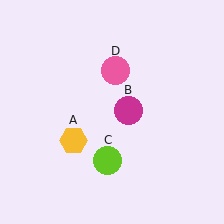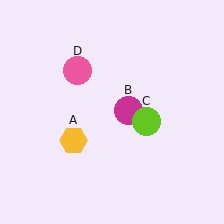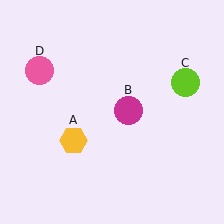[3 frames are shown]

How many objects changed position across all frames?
2 objects changed position: lime circle (object C), pink circle (object D).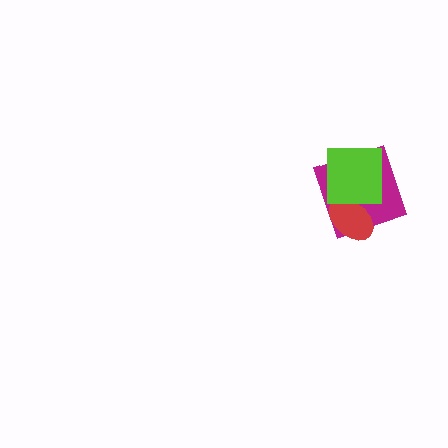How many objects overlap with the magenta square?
2 objects overlap with the magenta square.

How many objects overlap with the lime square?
2 objects overlap with the lime square.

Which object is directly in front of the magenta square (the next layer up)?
The red ellipse is directly in front of the magenta square.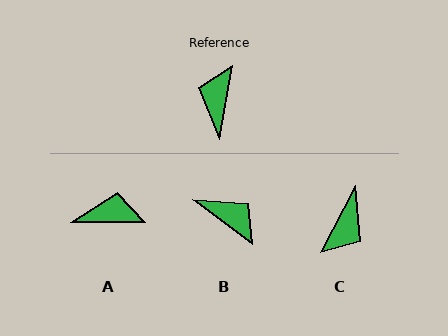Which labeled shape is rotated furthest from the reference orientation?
C, about 163 degrees away.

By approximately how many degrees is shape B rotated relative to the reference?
Approximately 117 degrees clockwise.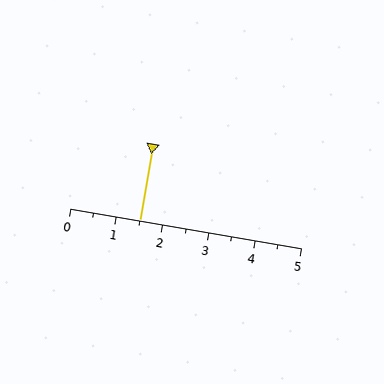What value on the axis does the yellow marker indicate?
The marker indicates approximately 1.5.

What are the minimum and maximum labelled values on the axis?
The axis runs from 0 to 5.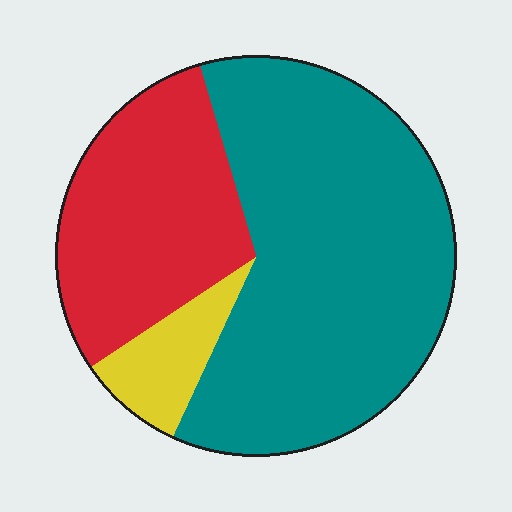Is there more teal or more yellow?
Teal.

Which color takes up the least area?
Yellow, at roughly 10%.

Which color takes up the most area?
Teal, at roughly 60%.